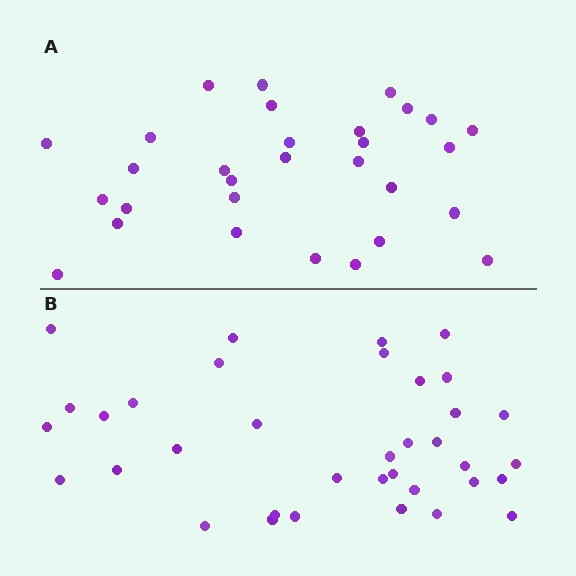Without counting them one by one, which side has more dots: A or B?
Region B (the bottom region) has more dots.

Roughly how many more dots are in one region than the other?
Region B has about 6 more dots than region A.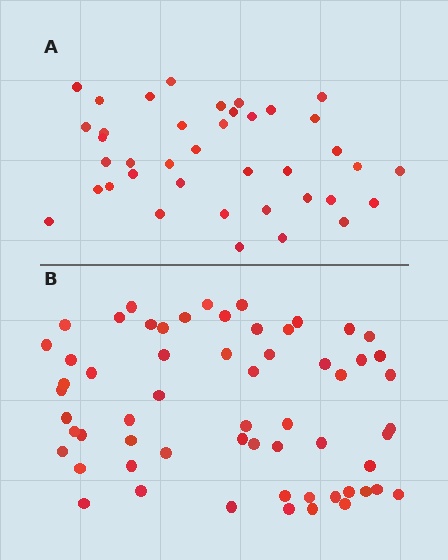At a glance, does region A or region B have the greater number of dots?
Region B (the bottom region) has more dots.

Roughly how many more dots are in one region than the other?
Region B has approximately 20 more dots than region A.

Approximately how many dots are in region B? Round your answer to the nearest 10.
About 60 dots.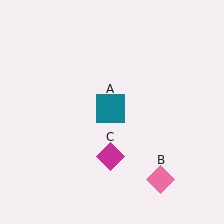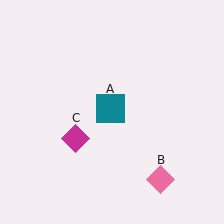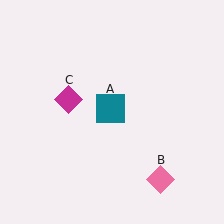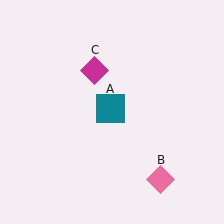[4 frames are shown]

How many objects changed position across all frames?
1 object changed position: magenta diamond (object C).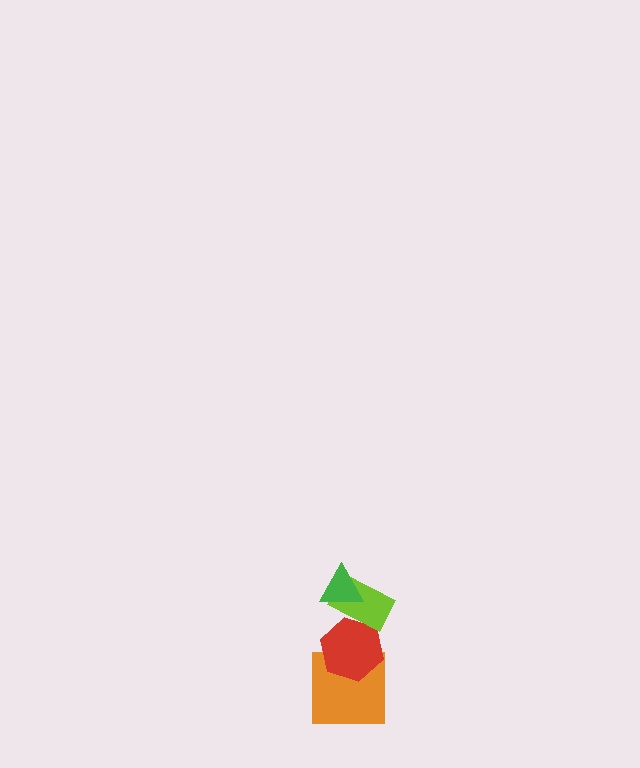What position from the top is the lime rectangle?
The lime rectangle is 2nd from the top.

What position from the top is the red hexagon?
The red hexagon is 3rd from the top.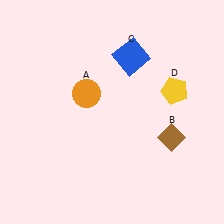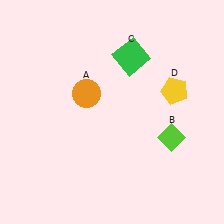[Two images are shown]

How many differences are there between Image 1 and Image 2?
There are 2 differences between the two images.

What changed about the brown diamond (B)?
In Image 1, B is brown. In Image 2, it changed to lime.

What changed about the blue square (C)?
In Image 1, C is blue. In Image 2, it changed to green.